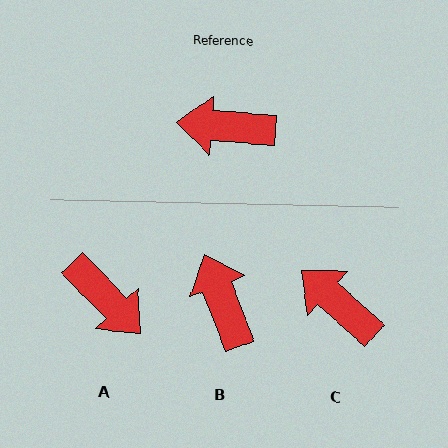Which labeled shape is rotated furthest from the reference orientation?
A, about 138 degrees away.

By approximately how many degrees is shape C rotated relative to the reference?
Approximately 38 degrees clockwise.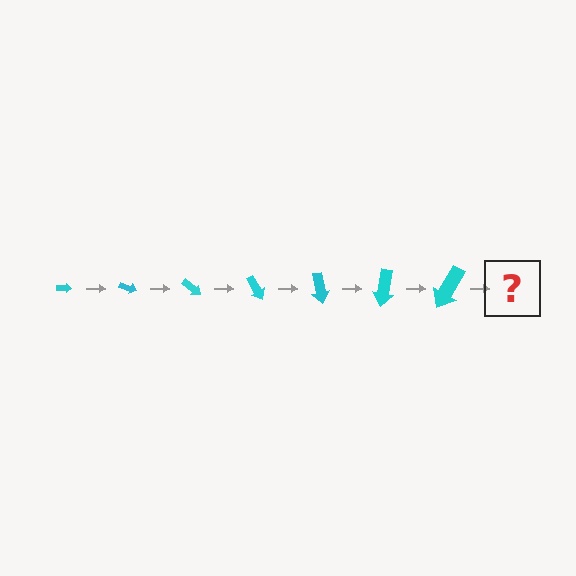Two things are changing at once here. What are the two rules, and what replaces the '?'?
The two rules are that the arrow grows larger each step and it rotates 20 degrees each step. The '?' should be an arrow, larger than the previous one and rotated 140 degrees from the start.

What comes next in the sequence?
The next element should be an arrow, larger than the previous one and rotated 140 degrees from the start.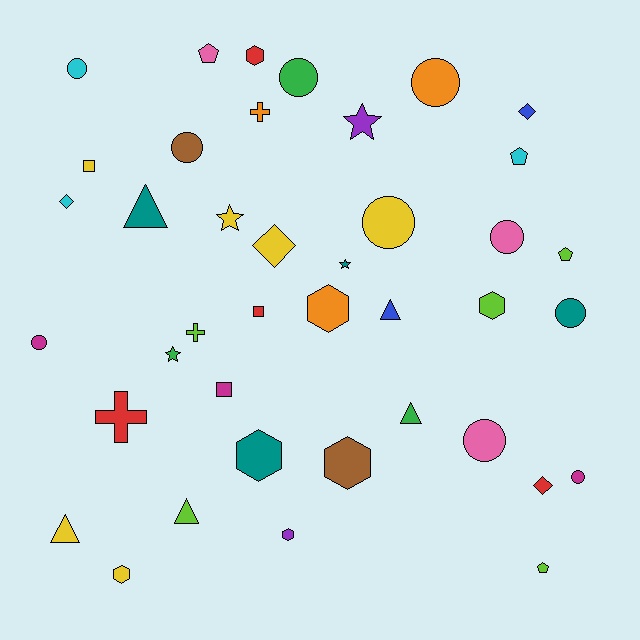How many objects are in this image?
There are 40 objects.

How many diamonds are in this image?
There are 4 diamonds.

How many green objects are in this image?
There are 3 green objects.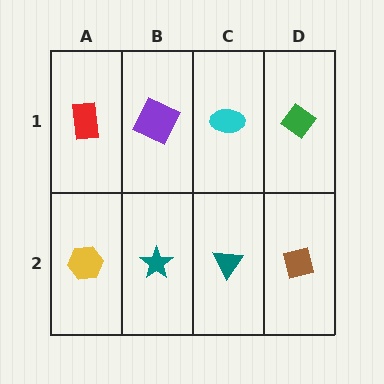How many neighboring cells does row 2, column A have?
2.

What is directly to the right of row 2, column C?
A brown square.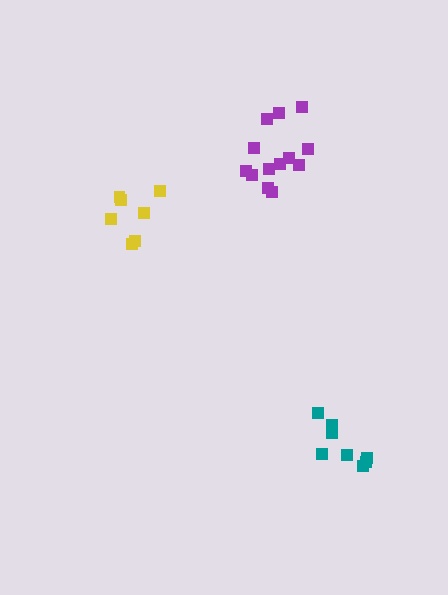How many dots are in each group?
Group 1: 7 dots, Group 2: 13 dots, Group 3: 8 dots (28 total).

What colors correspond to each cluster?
The clusters are colored: yellow, purple, teal.